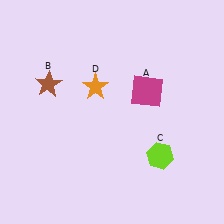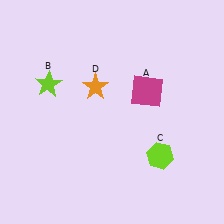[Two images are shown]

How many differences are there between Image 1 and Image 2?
There is 1 difference between the two images.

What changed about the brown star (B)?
In Image 1, B is brown. In Image 2, it changed to lime.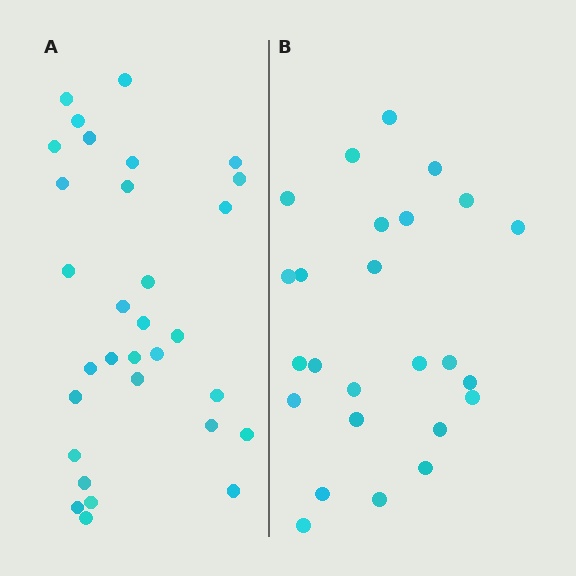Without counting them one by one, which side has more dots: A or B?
Region A (the left region) has more dots.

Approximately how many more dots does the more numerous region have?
Region A has about 6 more dots than region B.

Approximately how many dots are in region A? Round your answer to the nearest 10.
About 30 dots. (The exact count is 31, which rounds to 30.)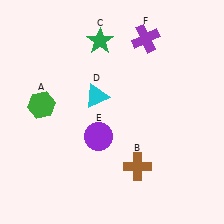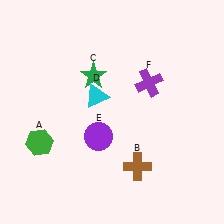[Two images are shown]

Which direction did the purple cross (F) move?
The purple cross (F) moved down.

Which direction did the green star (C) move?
The green star (C) moved down.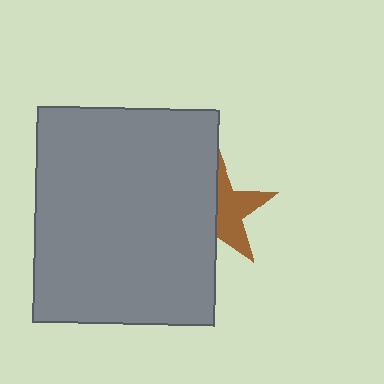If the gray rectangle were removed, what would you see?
You would see the complete brown star.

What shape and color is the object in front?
The object in front is a gray rectangle.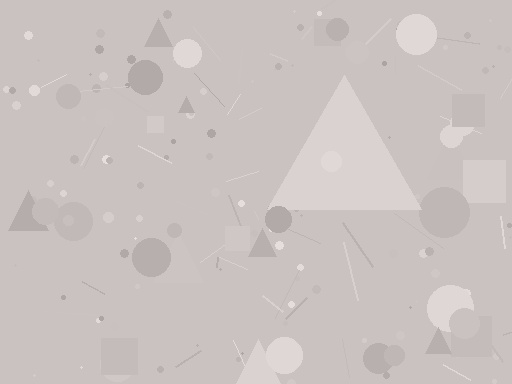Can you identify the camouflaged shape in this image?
The camouflaged shape is a triangle.